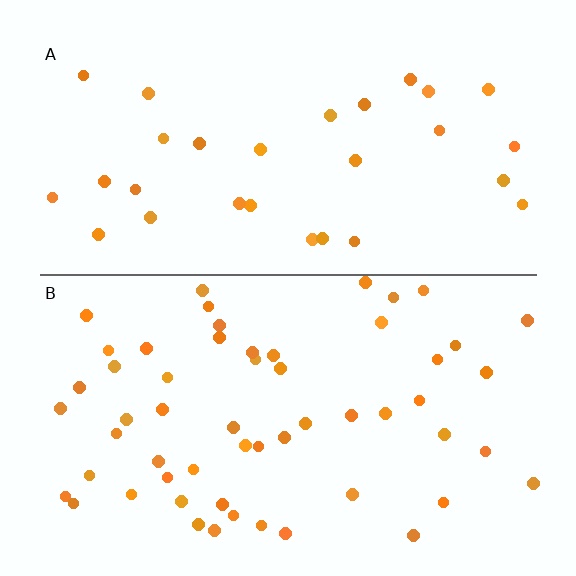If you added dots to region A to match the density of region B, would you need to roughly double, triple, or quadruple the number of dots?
Approximately double.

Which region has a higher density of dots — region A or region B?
B (the bottom).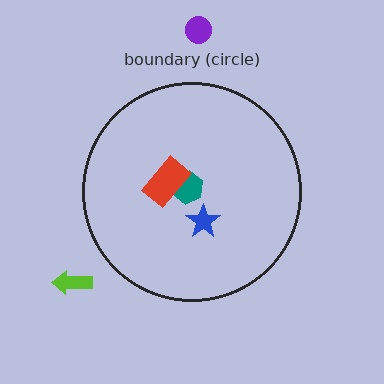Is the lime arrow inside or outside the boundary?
Outside.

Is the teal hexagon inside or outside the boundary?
Inside.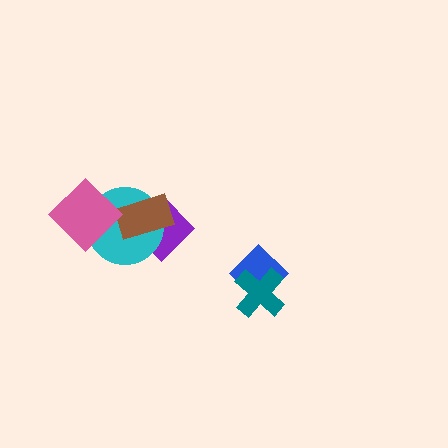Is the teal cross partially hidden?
No, no other shape covers it.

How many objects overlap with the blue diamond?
1 object overlaps with the blue diamond.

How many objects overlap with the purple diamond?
2 objects overlap with the purple diamond.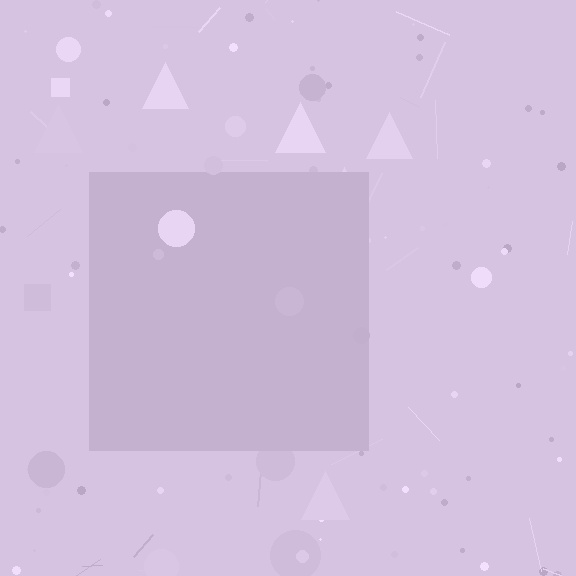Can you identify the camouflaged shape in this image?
The camouflaged shape is a square.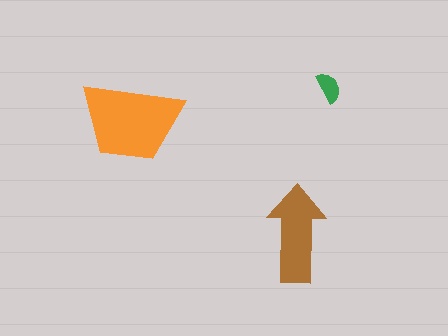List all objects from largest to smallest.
The orange trapezoid, the brown arrow, the green semicircle.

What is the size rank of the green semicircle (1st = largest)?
3rd.